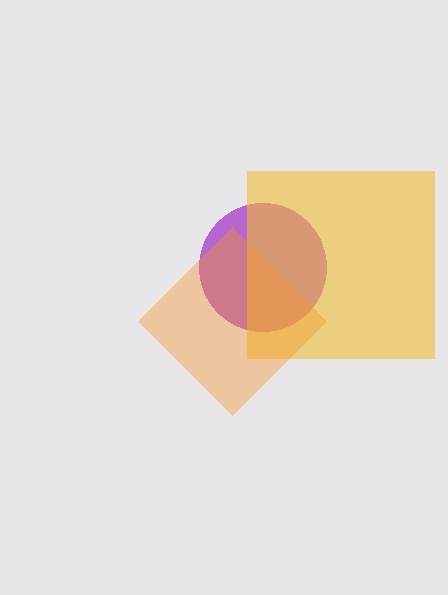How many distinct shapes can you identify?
There are 3 distinct shapes: a purple circle, a yellow square, an orange diamond.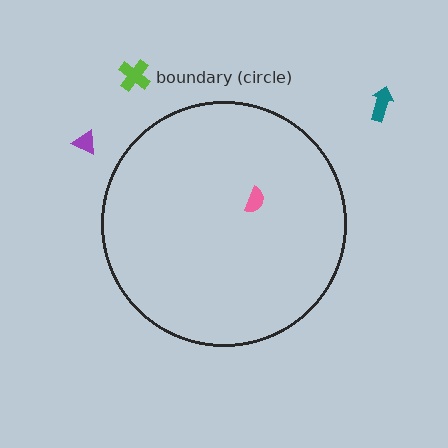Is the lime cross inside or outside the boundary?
Outside.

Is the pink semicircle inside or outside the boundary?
Inside.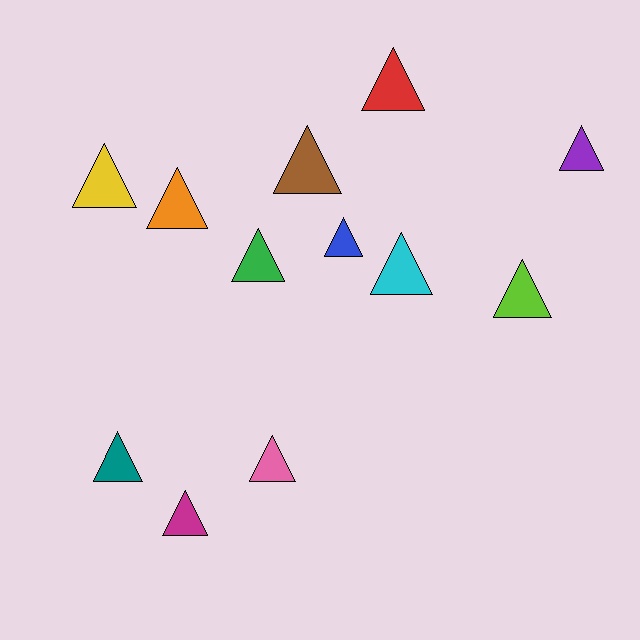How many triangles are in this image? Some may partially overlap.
There are 12 triangles.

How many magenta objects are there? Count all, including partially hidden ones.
There is 1 magenta object.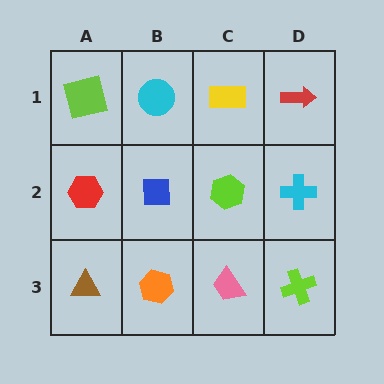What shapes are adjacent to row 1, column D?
A cyan cross (row 2, column D), a yellow rectangle (row 1, column C).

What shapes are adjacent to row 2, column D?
A red arrow (row 1, column D), a lime cross (row 3, column D), a lime hexagon (row 2, column C).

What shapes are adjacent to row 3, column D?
A cyan cross (row 2, column D), a pink trapezoid (row 3, column C).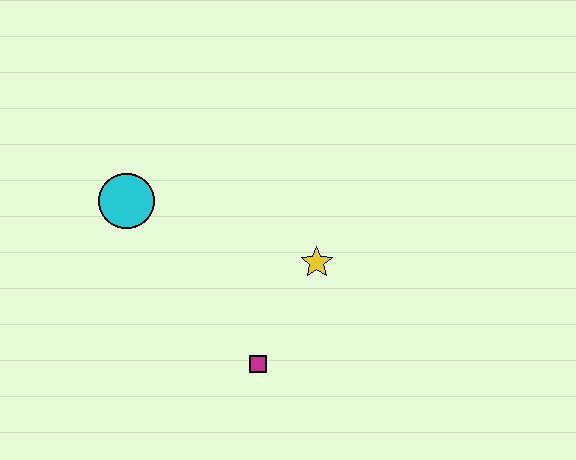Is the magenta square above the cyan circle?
No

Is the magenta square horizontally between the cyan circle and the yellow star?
Yes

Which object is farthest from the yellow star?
The cyan circle is farthest from the yellow star.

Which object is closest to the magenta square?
The yellow star is closest to the magenta square.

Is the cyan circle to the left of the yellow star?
Yes